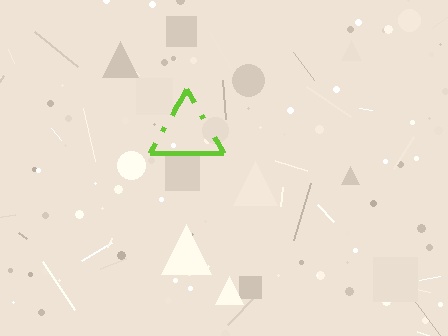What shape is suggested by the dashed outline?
The dashed outline suggests a triangle.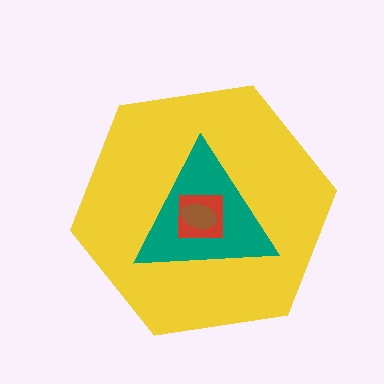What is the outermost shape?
The yellow hexagon.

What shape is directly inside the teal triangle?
The red square.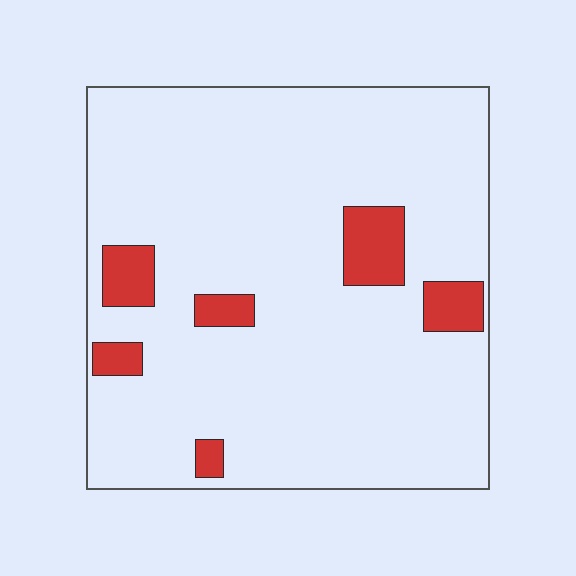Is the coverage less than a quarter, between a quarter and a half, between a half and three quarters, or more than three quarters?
Less than a quarter.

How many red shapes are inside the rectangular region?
6.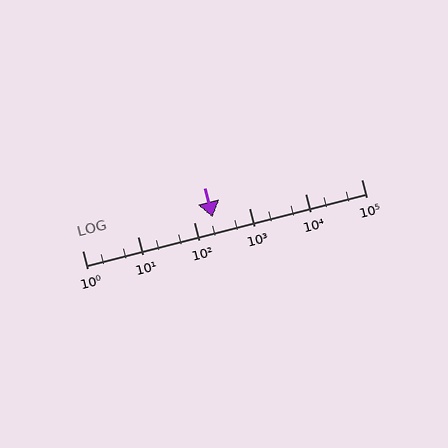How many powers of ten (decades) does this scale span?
The scale spans 5 decades, from 1 to 100000.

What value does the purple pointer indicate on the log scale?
The pointer indicates approximately 220.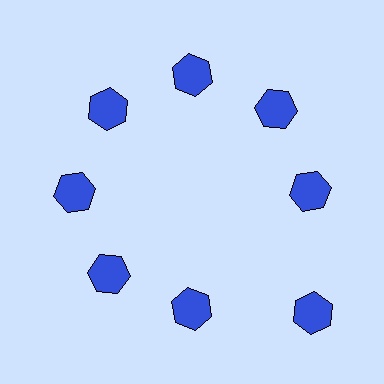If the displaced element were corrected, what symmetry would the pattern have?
It would have 8-fold rotational symmetry — the pattern would map onto itself every 45 degrees.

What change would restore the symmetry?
The symmetry would be restored by moving it inward, back onto the ring so that all 8 hexagons sit at equal angles and equal distance from the center.